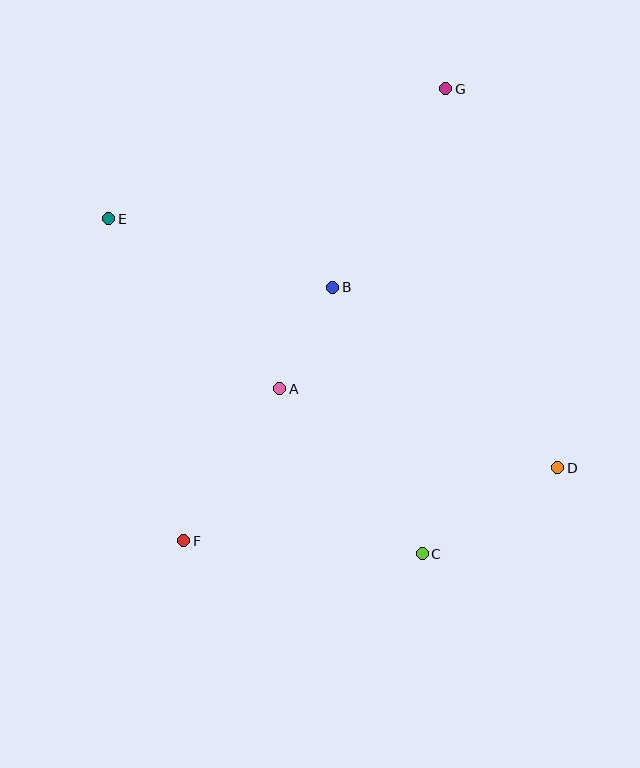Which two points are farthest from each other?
Points F and G are farthest from each other.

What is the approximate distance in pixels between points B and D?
The distance between B and D is approximately 289 pixels.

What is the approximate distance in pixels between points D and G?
The distance between D and G is approximately 395 pixels.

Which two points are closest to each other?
Points A and B are closest to each other.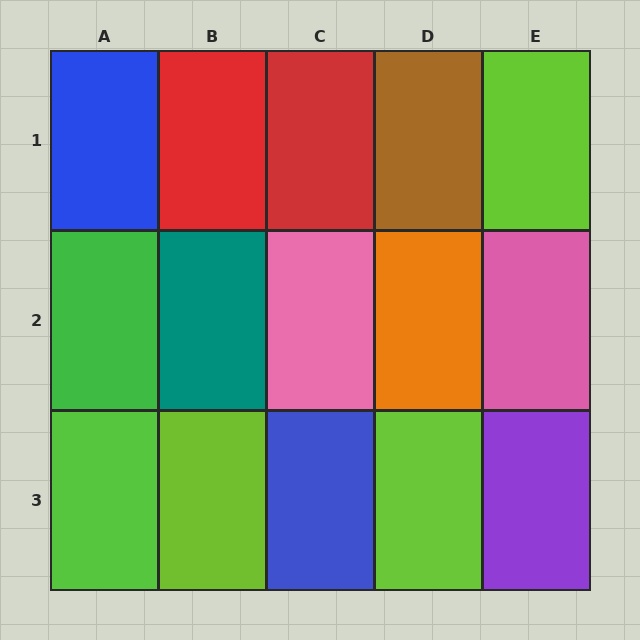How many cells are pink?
2 cells are pink.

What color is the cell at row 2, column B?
Teal.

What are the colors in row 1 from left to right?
Blue, red, red, brown, lime.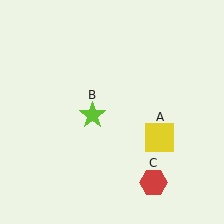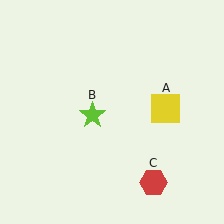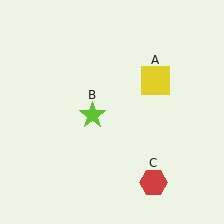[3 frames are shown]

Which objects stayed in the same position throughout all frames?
Lime star (object B) and red hexagon (object C) remained stationary.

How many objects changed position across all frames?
1 object changed position: yellow square (object A).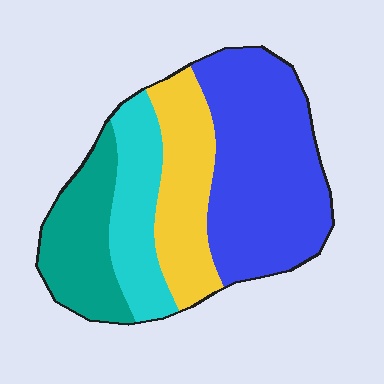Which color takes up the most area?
Blue, at roughly 40%.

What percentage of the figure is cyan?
Cyan covers around 20% of the figure.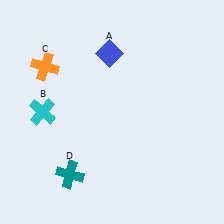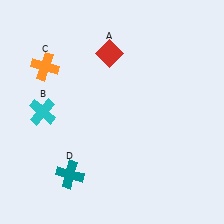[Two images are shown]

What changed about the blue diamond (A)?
In Image 1, A is blue. In Image 2, it changed to red.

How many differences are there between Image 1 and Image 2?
There is 1 difference between the two images.